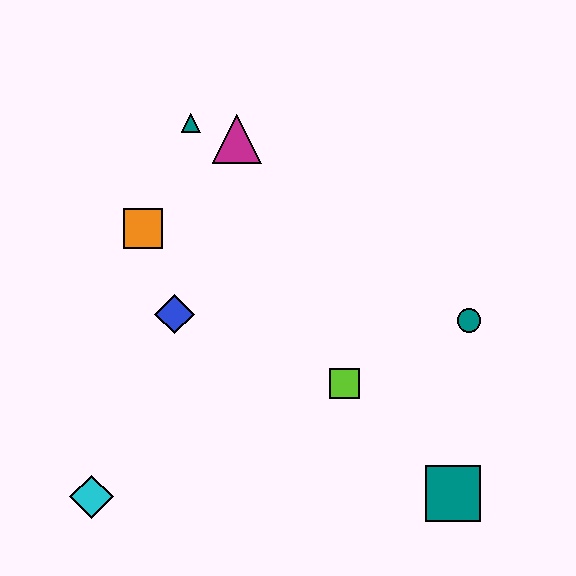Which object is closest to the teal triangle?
The magenta triangle is closest to the teal triangle.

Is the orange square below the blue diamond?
No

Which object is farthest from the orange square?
The teal square is farthest from the orange square.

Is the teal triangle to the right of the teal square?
No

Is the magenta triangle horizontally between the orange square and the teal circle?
Yes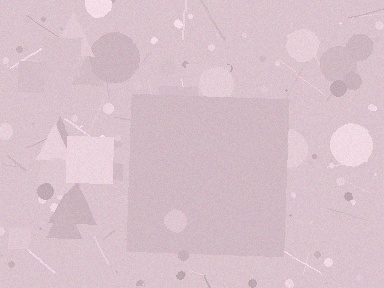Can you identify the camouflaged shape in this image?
The camouflaged shape is a square.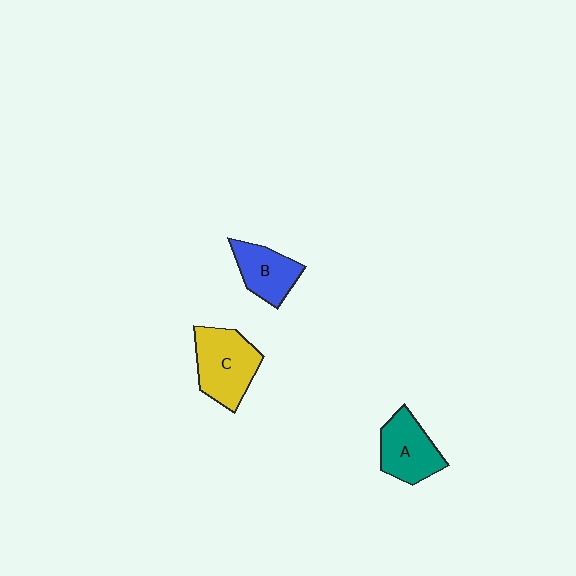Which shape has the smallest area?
Shape B (blue).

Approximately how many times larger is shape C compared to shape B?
Approximately 1.4 times.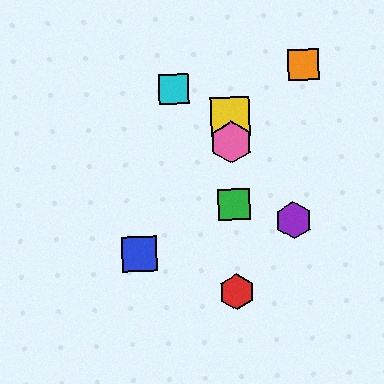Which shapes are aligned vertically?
The red hexagon, the green square, the yellow square, the pink hexagon are aligned vertically.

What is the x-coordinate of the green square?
The green square is at x≈234.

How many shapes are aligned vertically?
4 shapes (the red hexagon, the green square, the yellow square, the pink hexagon) are aligned vertically.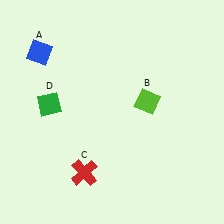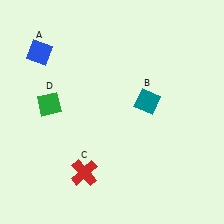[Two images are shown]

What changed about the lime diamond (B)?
In Image 1, B is lime. In Image 2, it changed to teal.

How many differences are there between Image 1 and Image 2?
There is 1 difference between the two images.